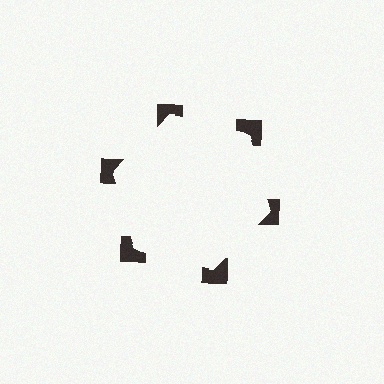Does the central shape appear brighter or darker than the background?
It typically appears slightly brighter than the background, even though no actual brightness change is drawn.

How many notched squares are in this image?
There are 6 — one at each vertex of the illusory hexagon.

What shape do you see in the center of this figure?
An illusory hexagon — its edges are inferred from the aligned wedge cuts in the notched squares, not physically drawn.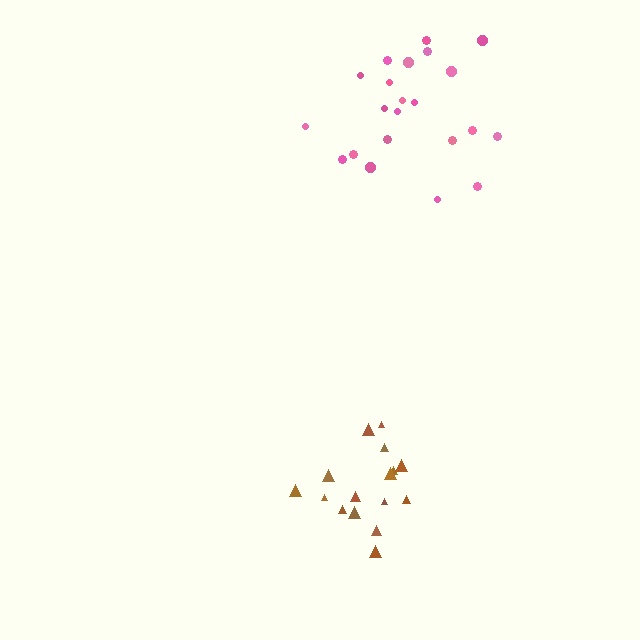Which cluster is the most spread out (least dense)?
Pink.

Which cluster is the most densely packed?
Brown.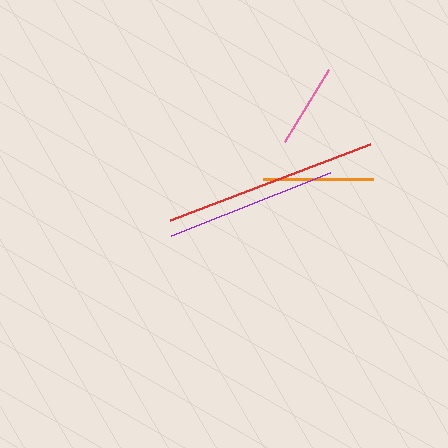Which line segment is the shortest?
The pink line is the shortest at approximately 84 pixels.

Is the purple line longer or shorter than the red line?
The red line is longer than the purple line.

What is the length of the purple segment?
The purple segment is approximately 171 pixels long.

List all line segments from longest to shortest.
From longest to shortest: red, purple, orange, pink.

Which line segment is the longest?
The red line is the longest at approximately 213 pixels.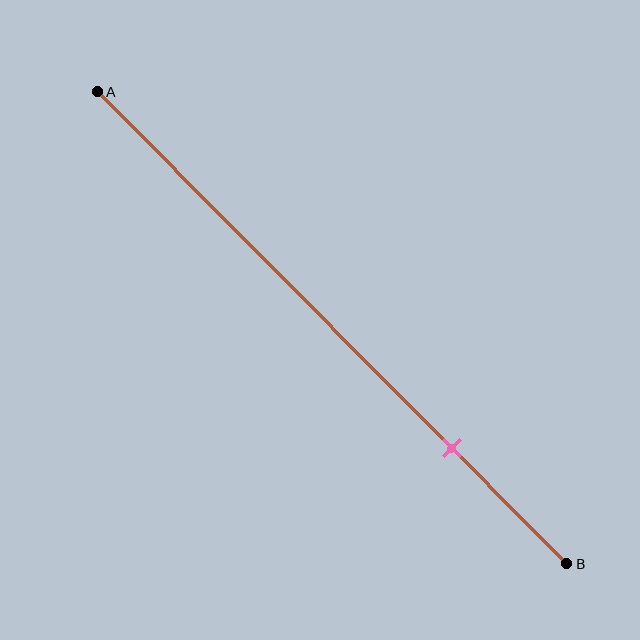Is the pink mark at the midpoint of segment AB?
No, the mark is at about 75% from A, not at the 50% midpoint.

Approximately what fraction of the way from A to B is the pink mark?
The pink mark is approximately 75% of the way from A to B.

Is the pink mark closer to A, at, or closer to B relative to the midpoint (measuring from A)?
The pink mark is closer to point B than the midpoint of segment AB.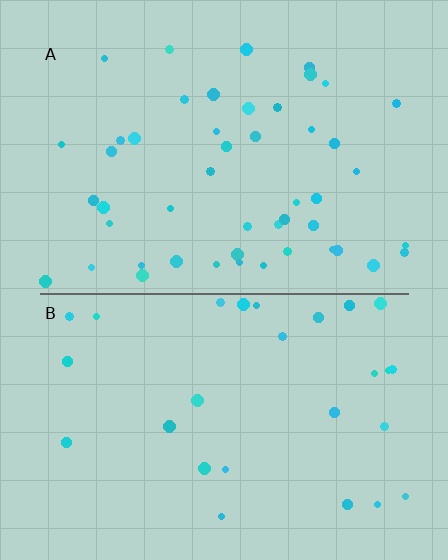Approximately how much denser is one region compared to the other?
Approximately 1.7× — region A over region B.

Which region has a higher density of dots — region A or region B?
A (the top).